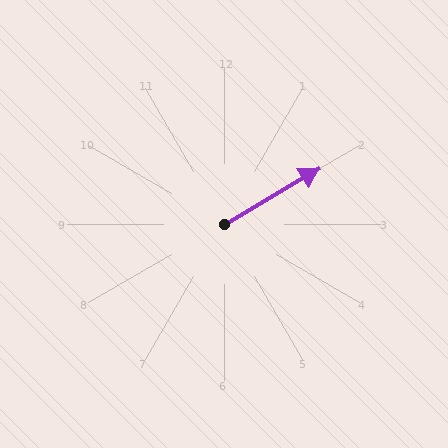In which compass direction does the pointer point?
Northeast.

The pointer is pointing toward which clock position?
Roughly 2 o'clock.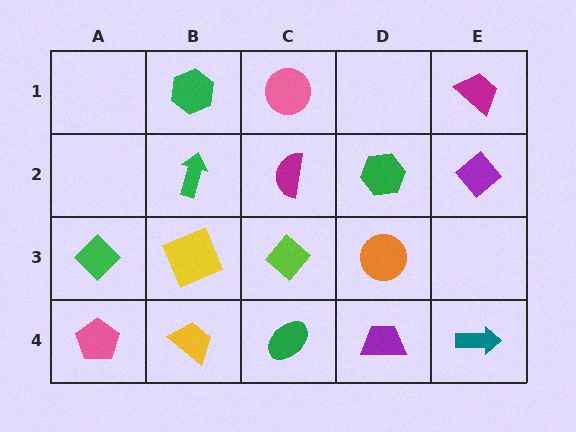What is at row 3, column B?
A yellow square.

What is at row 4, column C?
A green ellipse.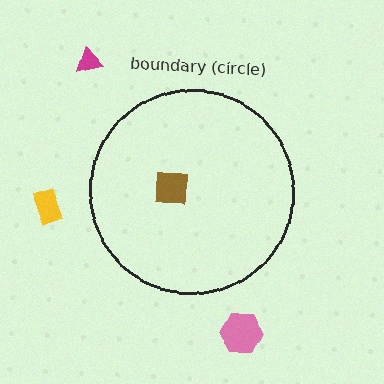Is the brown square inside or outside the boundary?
Inside.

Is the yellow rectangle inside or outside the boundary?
Outside.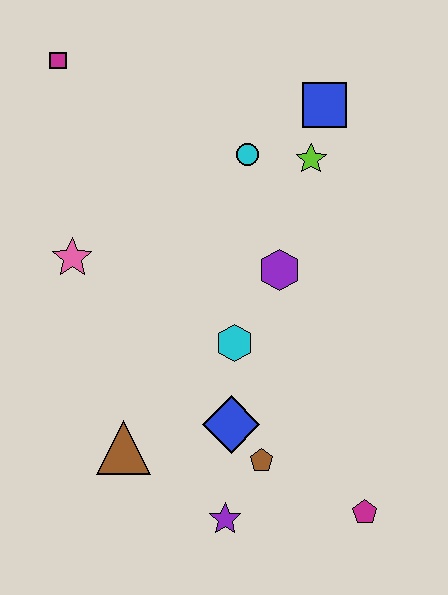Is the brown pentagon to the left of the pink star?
No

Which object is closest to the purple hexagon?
The cyan hexagon is closest to the purple hexagon.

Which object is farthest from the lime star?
The purple star is farthest from the lime star.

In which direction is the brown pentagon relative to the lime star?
The brown pentagon is below the lime star.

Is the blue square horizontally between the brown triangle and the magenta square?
No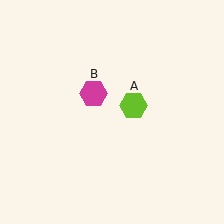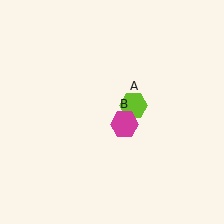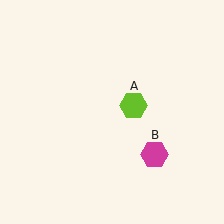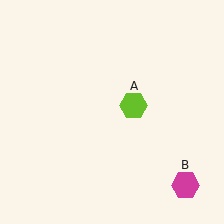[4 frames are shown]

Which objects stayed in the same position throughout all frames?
Lime hexagon (object A) remained stationary.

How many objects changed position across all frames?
1 object changed position: magenta hexagon (object B).